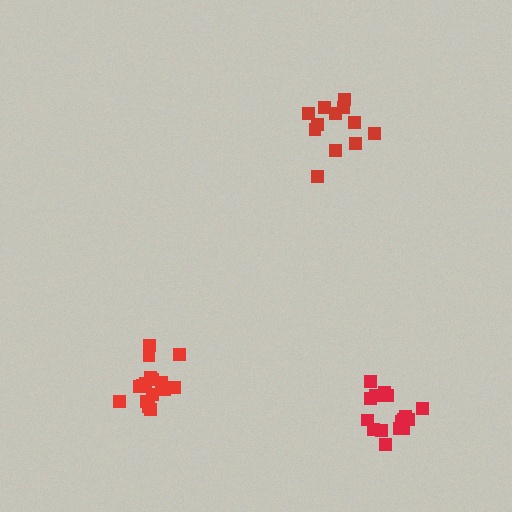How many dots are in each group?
Group 1: 12 dots, Group 2: 16 dots, Group 3: 17 dots (45 total).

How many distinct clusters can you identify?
There are 3 distinct clusters.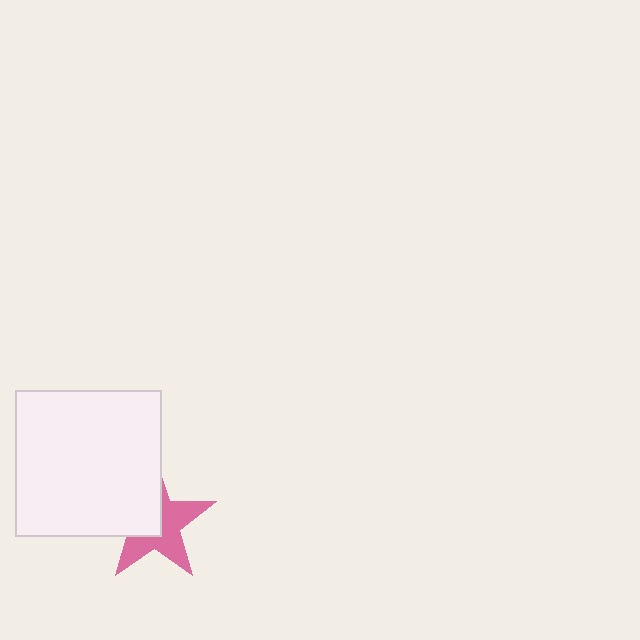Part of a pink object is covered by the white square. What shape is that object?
It is a star.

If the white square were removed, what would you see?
You would see the complete pink star.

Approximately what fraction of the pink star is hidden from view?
Roughly 46% of the pink star is hidden behind the white square.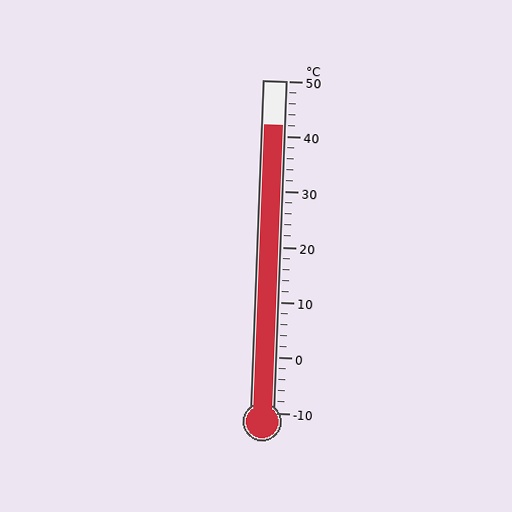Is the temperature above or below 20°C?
The temperature is above 20°C.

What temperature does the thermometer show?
The thermometer shows approximately 42°C.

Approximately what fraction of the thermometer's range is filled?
The thermometer is filled to approximately 85% of its range.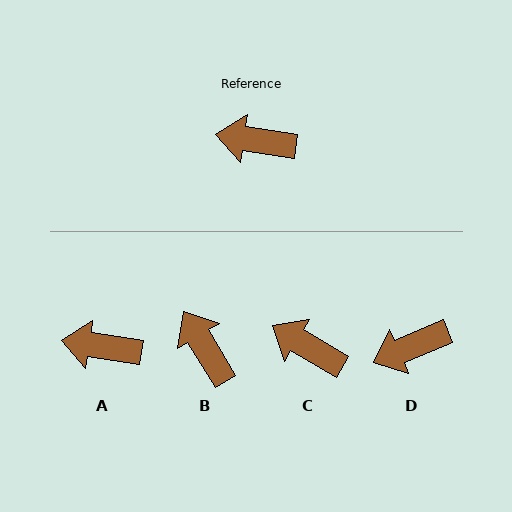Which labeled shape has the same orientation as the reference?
A.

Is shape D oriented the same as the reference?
No, it is off by about 31 degrees.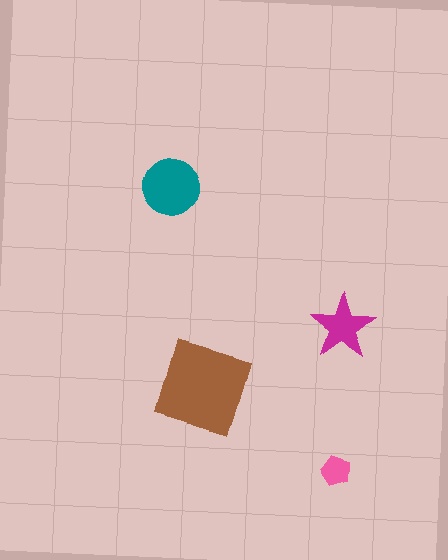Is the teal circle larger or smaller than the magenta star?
Larger.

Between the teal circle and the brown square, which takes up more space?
The brown square.